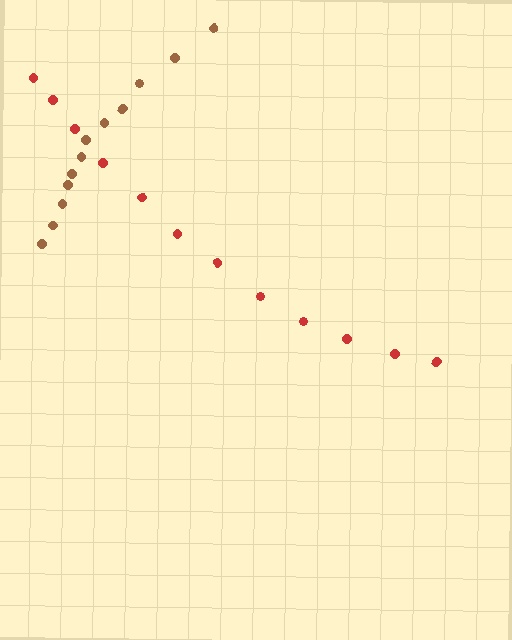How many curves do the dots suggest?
There are 2 distinct paths.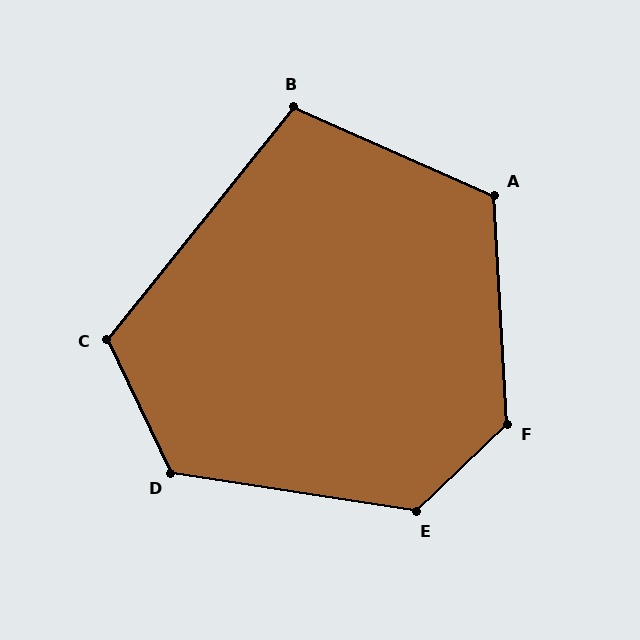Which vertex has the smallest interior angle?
B, at approximately 105 degrees.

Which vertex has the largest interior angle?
F, at approximately 131 degrees.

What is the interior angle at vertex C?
Approximately 116 degrees (obtuse).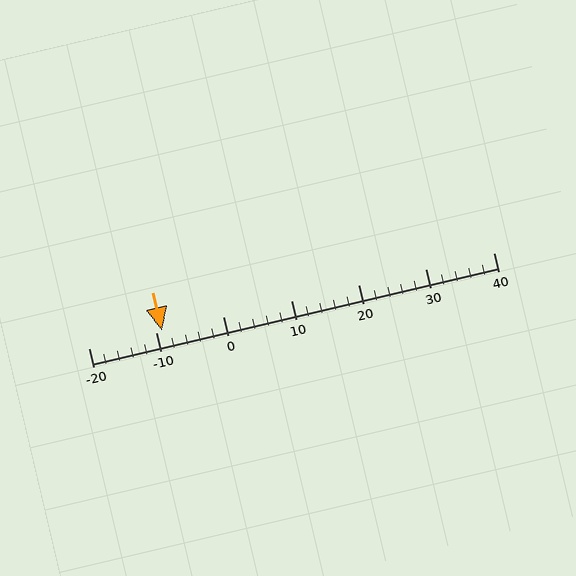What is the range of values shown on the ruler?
The ruler shows values from -20 to 40.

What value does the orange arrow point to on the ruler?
The orange arrow points to approximately -9.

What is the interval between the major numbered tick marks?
The major tick marks are spaced 10 units apart.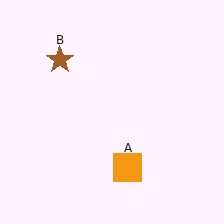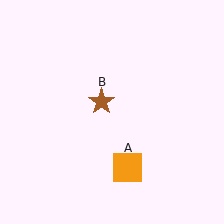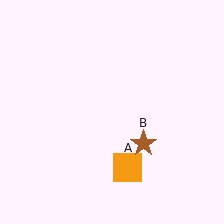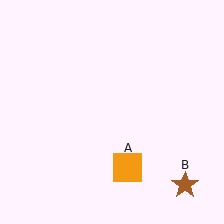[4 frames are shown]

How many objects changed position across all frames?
1 object changed position: brown star (object B).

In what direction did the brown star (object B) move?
The brown star (object B) moved down and to the right.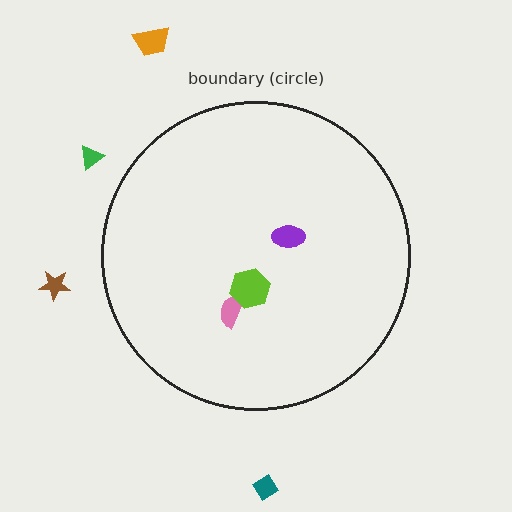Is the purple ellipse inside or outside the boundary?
Inside.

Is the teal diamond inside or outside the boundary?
Outside.